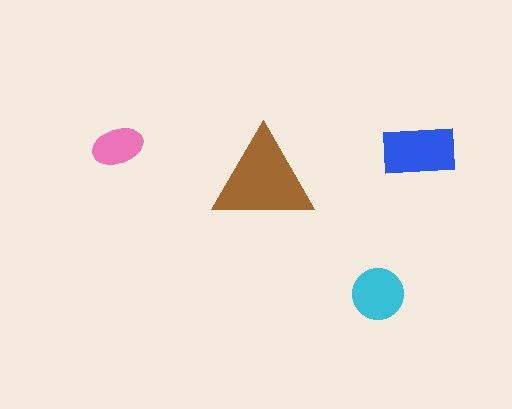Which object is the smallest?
The pink ellipse.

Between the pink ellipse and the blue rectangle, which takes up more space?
The blue rectangle.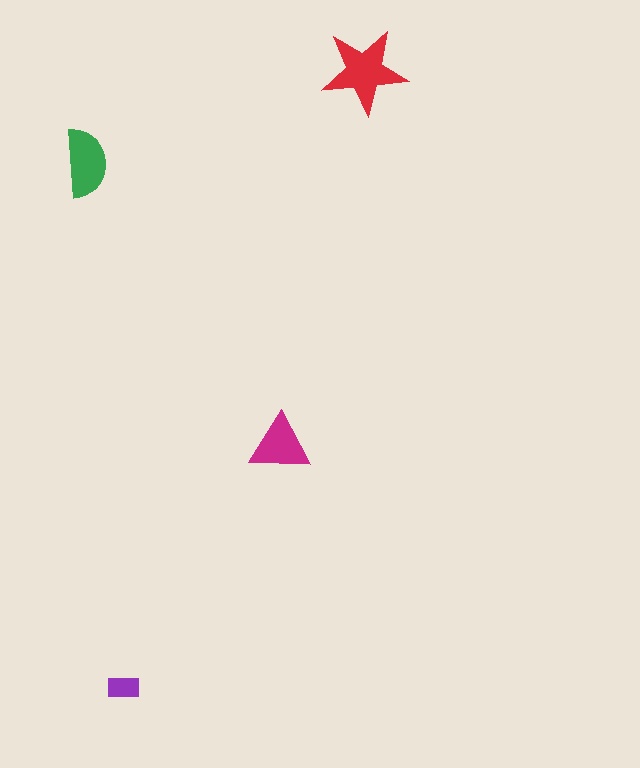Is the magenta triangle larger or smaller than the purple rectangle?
Larger.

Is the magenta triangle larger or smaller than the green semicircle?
Smaller.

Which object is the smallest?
The purple rectangle.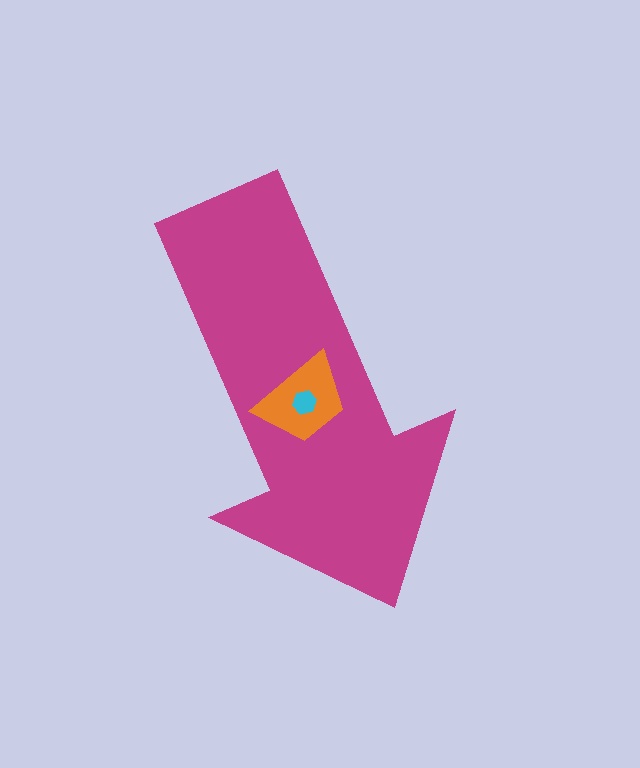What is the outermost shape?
The magenta arrow.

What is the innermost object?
The cyan hexagon.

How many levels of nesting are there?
3.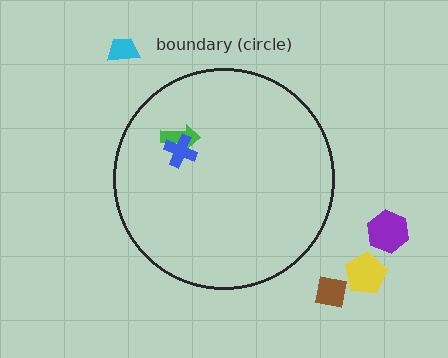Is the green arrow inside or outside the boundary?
Inside.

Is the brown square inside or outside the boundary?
Outside.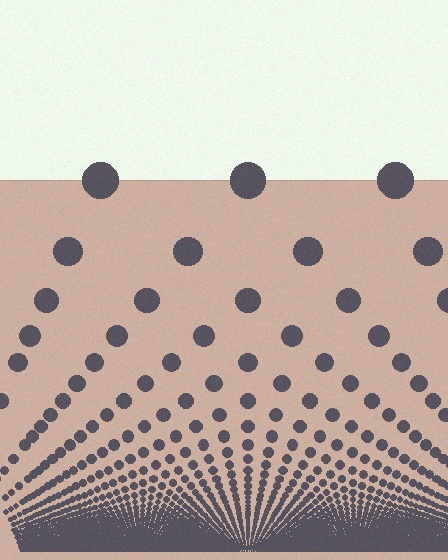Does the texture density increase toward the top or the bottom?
Density increases toward the bottom.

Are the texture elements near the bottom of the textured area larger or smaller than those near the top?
Smaller. The gradient is inverted — elements near the bottom are smaller and denser.